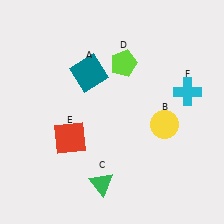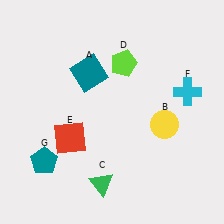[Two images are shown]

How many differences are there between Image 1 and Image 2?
There is 1 difference between the two images.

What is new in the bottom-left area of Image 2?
A teal pentagon (G) was added in the bottom-left area of Image 2.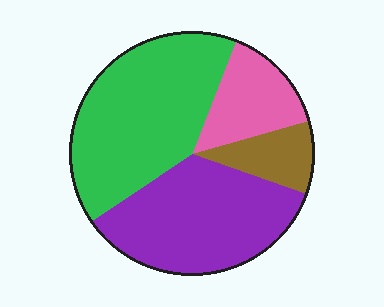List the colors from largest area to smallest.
From largest to smallest: green, purple, pink, brown.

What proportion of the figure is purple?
Purple covers about 35% of the figure.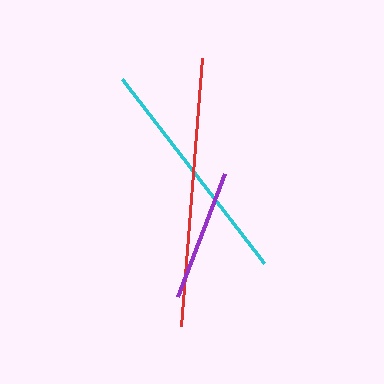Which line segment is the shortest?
The purple line is the shortest at approximately 132 pixels.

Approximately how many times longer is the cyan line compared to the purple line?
The cyan line is approximately 1.8 times the length of the purple line.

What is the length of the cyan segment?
The cyan segment is approximately 233 pixels long.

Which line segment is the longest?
The red line is the longest at approximately 269 pixels.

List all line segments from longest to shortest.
From longest to shortest: red, cyan, purple.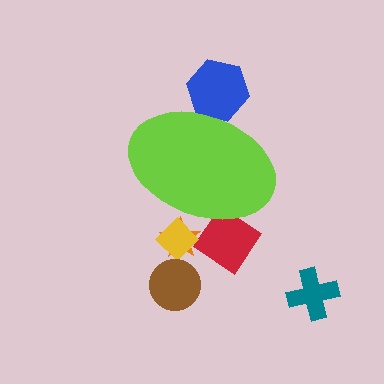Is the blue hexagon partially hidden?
Yes, the blue hexagon is partially hidden behind the lime ellipse.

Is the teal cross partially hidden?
No, the teal cross is fully visible.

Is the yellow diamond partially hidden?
Yes, the yellow diamond is partially hidden behind the lime ellipse.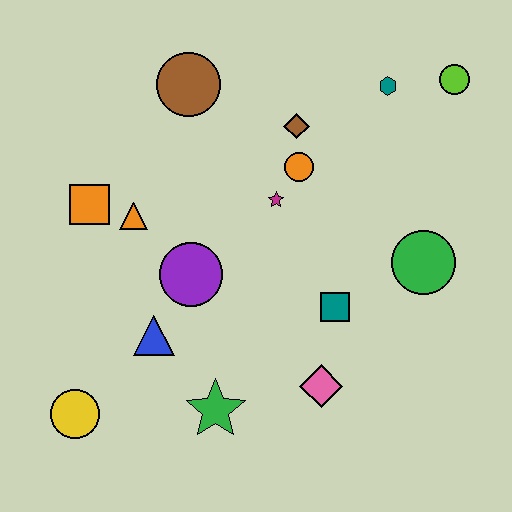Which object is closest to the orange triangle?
The orange square is closest to the orange triangle.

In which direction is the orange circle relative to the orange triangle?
The orange circle is to the right of the orange triangle.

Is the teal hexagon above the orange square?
Yes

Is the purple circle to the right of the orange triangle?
Yes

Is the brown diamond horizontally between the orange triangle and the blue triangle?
No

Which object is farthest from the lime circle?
The yellow circle is farthest from the lime circle.